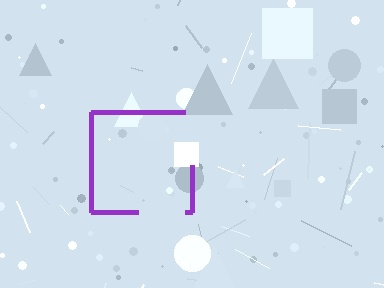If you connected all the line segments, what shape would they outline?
They would outline a square.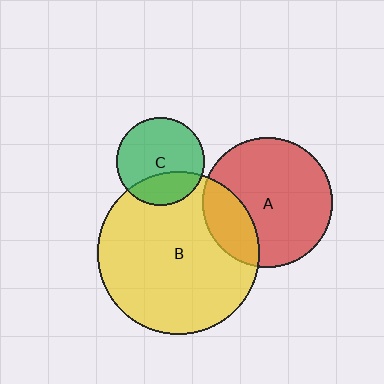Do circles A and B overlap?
Yes.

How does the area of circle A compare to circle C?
Approximately 2.2 times.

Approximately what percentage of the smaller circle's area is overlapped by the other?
Approximately 25%.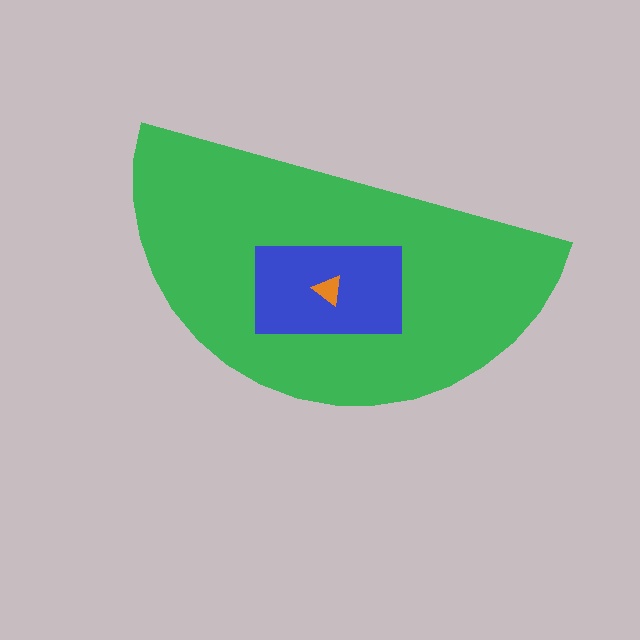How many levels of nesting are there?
3.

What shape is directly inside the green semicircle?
The blue rectangle.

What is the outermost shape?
The green semicircle.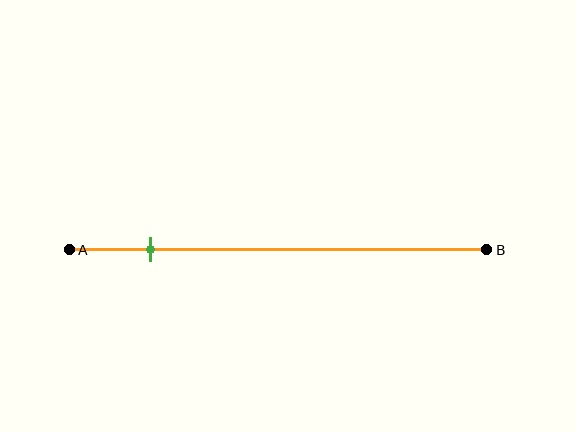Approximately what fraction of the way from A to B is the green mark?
The green mark is approximately 20% of the way from A to B.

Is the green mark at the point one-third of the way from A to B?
No, the mark is at about 20% from A, not at the 33% one-third point.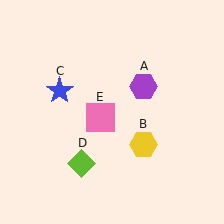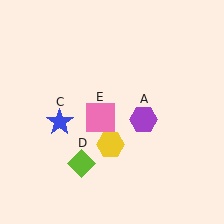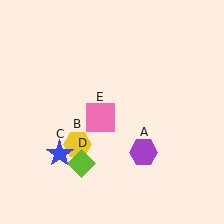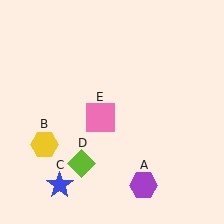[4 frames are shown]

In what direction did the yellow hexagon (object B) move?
The yellow hexagon (object B) moved left.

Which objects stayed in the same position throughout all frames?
Lime diamond (object D) and pink square (object E) remained stationary.